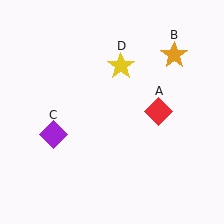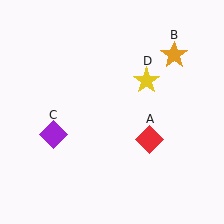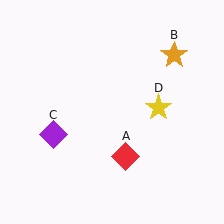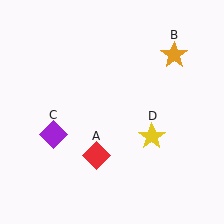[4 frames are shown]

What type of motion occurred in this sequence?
The red diamond (object A), yellow star (object D) rotated clockwise around the center of the scene.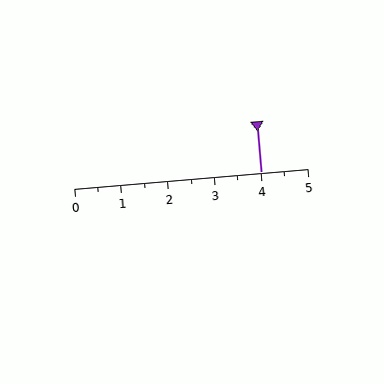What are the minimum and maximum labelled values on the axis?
The axis runs from 0 to 5.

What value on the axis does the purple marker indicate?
The marker indicates approximately 4.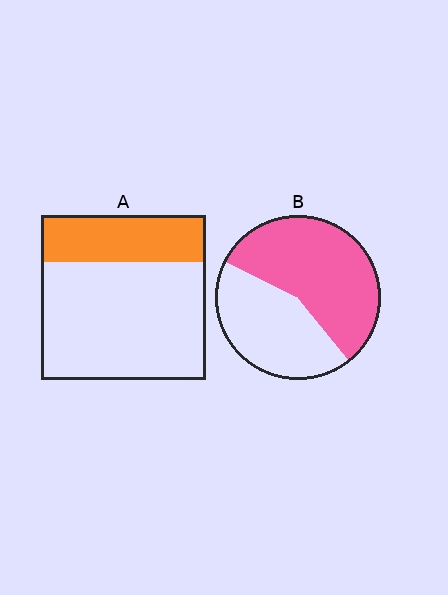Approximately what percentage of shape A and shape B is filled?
A is approximately 30% and B is approximately 55%.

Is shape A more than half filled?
No.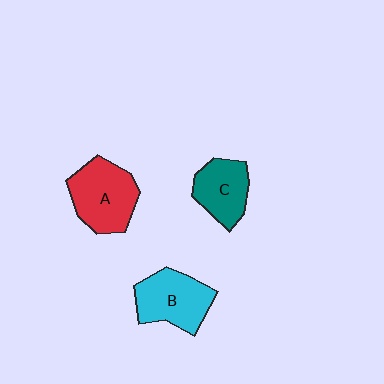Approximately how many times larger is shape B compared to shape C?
Approximately 1.2 times.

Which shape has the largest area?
Shape A (red).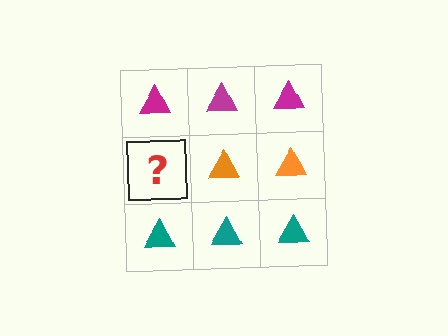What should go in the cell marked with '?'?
The missing cell should contain an orange triangle.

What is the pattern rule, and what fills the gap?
The rule is that each row has a consistent color. The gap should be filled with an orange triangle.